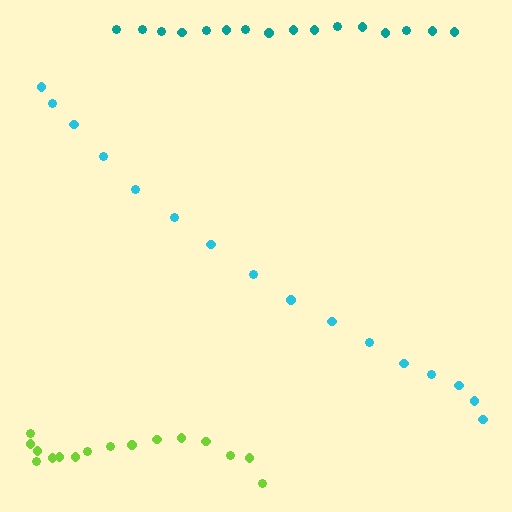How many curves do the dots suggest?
There are 3 distinct paths.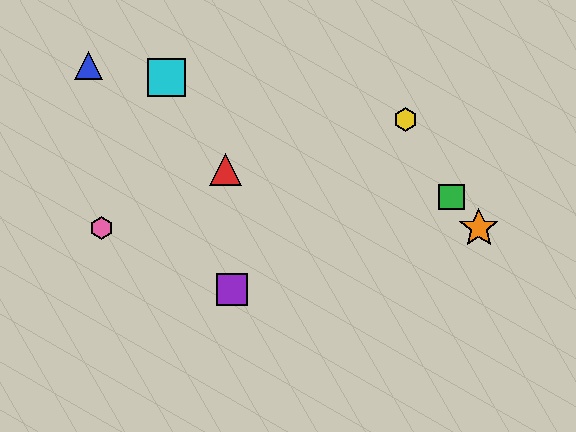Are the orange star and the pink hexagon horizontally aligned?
Yes, both are at y≈228.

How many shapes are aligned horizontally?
2 shapes (the orange star, the pink hexagon) are aligned horizontally.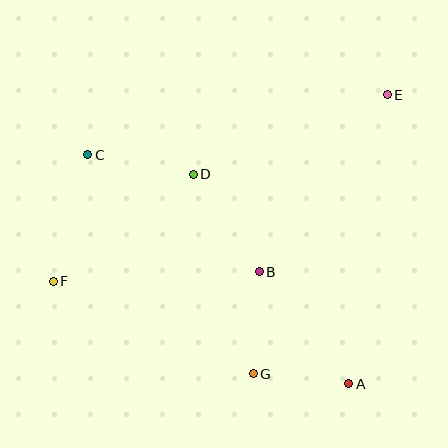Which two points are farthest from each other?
Points E and F are farthest from each other.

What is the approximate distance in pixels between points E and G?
The distance between E and G is approximately 309 pixels.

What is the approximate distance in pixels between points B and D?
The distance between B and D is approximately 118 pixels.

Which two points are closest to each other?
Points A and G are closest to each other.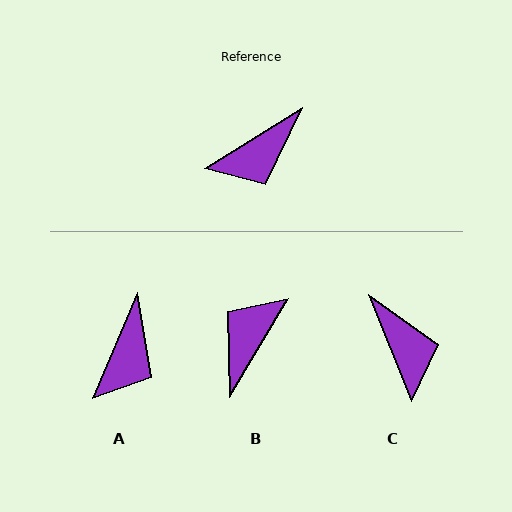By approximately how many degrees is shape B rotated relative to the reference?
Approximately 153 degrees clockwise.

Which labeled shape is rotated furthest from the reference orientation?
B, about 153 degrees away.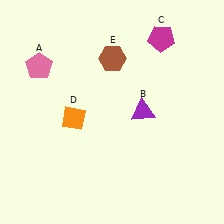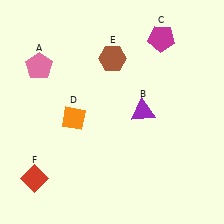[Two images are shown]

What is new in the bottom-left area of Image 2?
A red diamond (F) was added in the bottom-left area of Image 2.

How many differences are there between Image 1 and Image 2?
There is 1 difference between the two images.